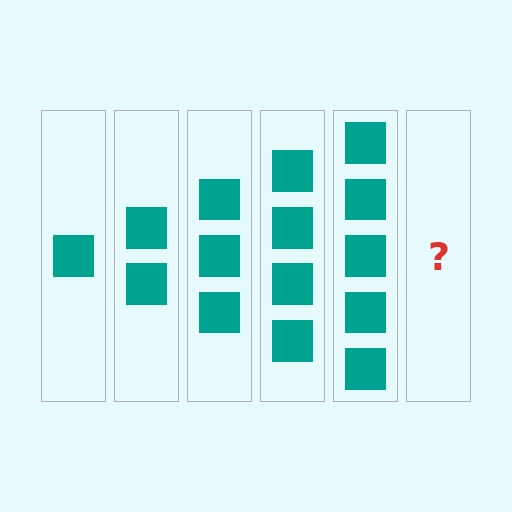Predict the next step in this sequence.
The next step is 6 squares.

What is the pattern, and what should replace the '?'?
The pattern is that each step adds one more square. The '?' should be 6 squares.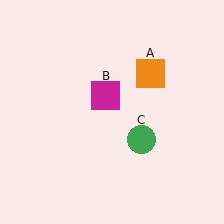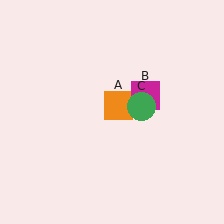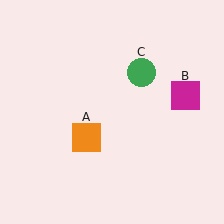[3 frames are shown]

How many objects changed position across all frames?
3 objects changed position: orange square (object A), magenta square (object B), green circle (object C).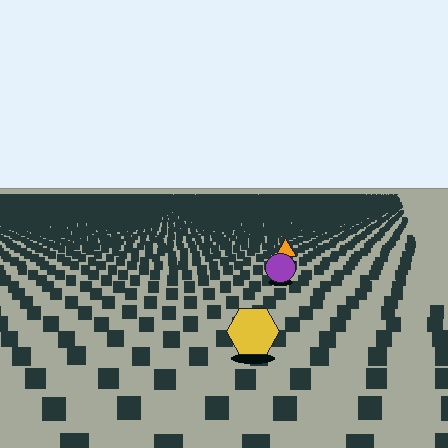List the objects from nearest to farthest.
From nearest to farthest: the yellow hexagon, the purple circle, the orange triangle.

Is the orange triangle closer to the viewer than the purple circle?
No. The purple circle is closer — you can tell from the texture gradient: the ground texture is coarser near it.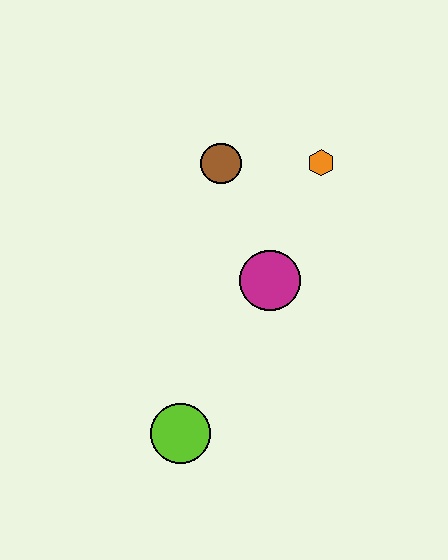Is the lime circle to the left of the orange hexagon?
Yes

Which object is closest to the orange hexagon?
The brown circle is closest to the orange hexagon.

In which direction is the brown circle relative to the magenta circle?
The brown circle is above the magenta circle.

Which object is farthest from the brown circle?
The lime circle is farthest from the brown circle.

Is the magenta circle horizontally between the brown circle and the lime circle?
No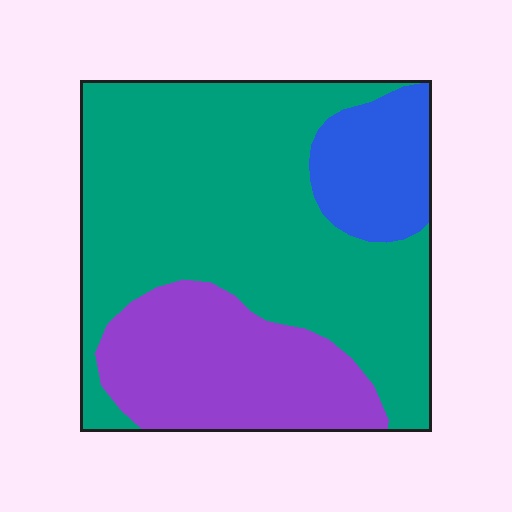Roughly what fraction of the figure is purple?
Purple takes up about one quarter (1/4) of the figure.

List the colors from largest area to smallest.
From largest to smallest: teal, purple, blue.